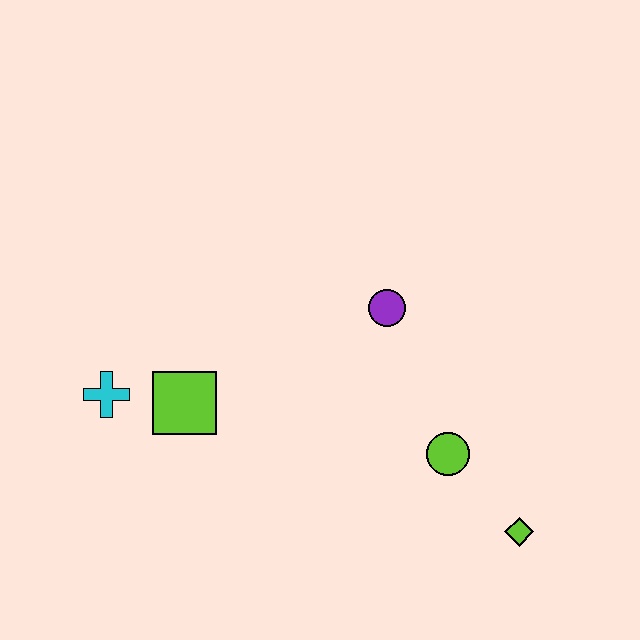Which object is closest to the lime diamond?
The lime circle is closest to the lime diamond.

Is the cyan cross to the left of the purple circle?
Yes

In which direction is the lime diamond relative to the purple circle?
The lime diamond is below the purple circle.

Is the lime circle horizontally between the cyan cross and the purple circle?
No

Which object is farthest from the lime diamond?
The cyan cross is farthest from the lime diamond.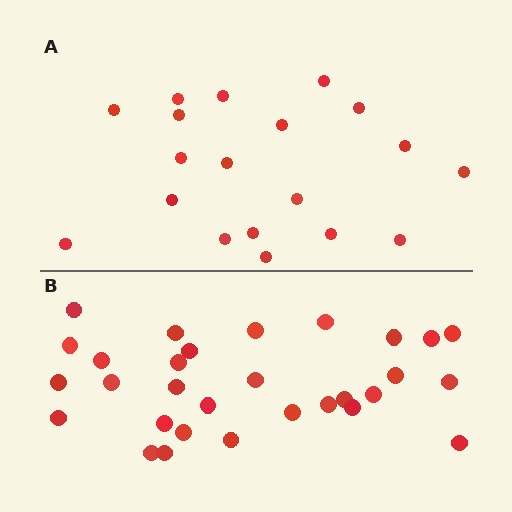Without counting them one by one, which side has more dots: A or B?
Region B (the bottom region) has more dots.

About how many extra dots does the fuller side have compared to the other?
Region B has roughly 12 or so more dots than region A.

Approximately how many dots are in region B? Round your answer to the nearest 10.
About 30 dots.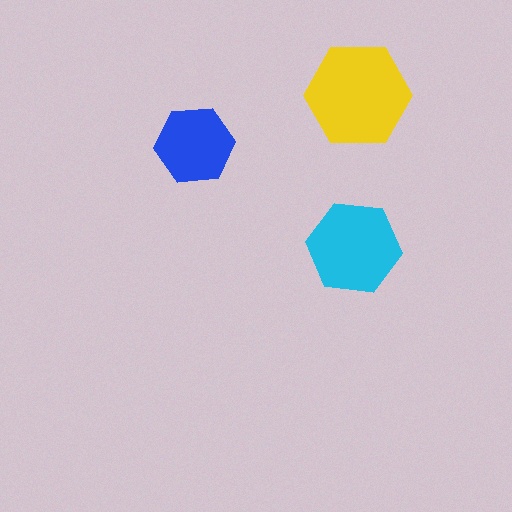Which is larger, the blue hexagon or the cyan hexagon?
The cyan one.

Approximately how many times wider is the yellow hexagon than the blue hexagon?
About 1.5 times wider.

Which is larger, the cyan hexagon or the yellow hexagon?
The yellow one.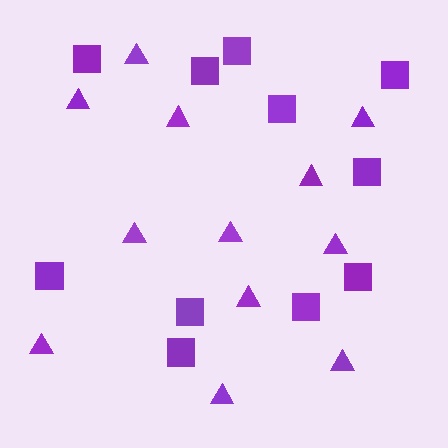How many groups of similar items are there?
There are 2 groups: one group of triangles (12) and one group of squares (11).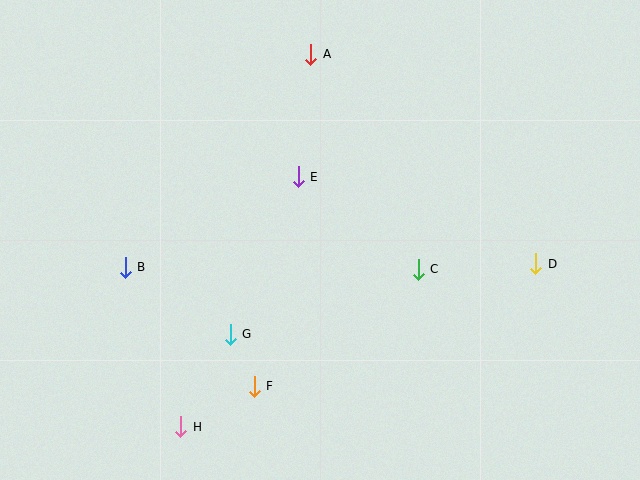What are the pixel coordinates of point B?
Point B is at (125, 267).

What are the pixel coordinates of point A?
Point A is at (311, 54).